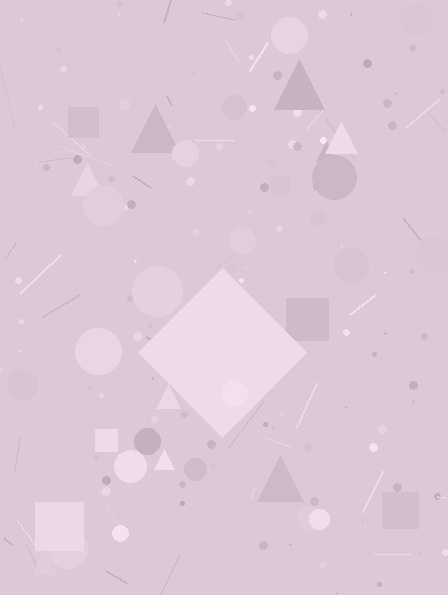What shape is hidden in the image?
A diamond is hidden in the image.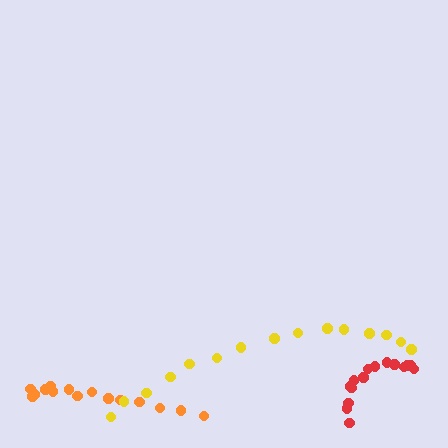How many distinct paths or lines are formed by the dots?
There are 3 distinct paths.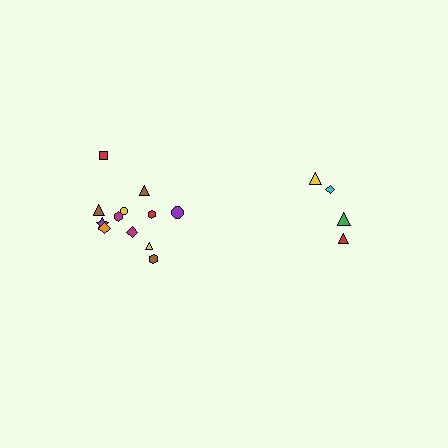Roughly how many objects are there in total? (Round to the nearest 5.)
Roughly 15 objects in total.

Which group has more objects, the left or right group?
The left group.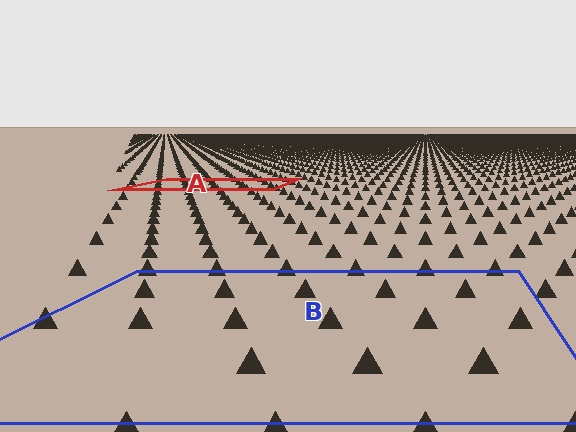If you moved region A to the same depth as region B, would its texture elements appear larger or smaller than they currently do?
They would appear larger. At a closer depth, the same texture elements are projected at a bigger on-screen size.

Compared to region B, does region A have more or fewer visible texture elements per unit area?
Region A has more texture elements per unit area — they are packed more densely because it is farther away.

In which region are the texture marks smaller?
The texture marks are smaller in region A, because it is farther away.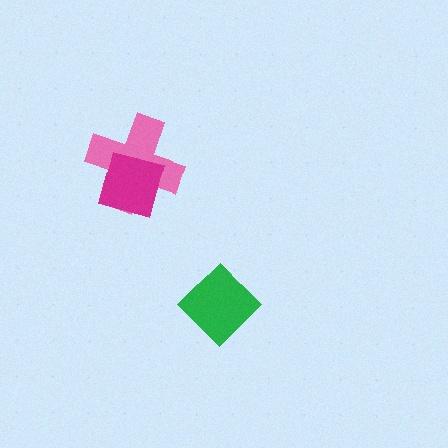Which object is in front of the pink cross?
The magenta diamond is in front of the pink cross.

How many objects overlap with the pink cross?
1 object overlaps with the pink cross.